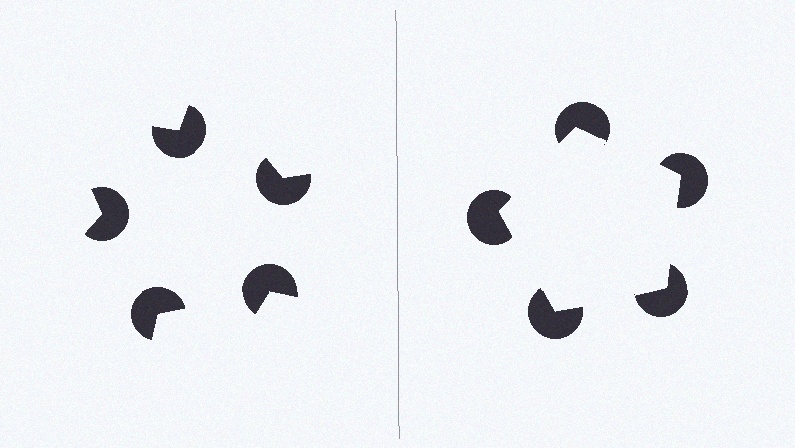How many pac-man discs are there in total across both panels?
10 — 5 on each side.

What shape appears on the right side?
An illusory pentagon.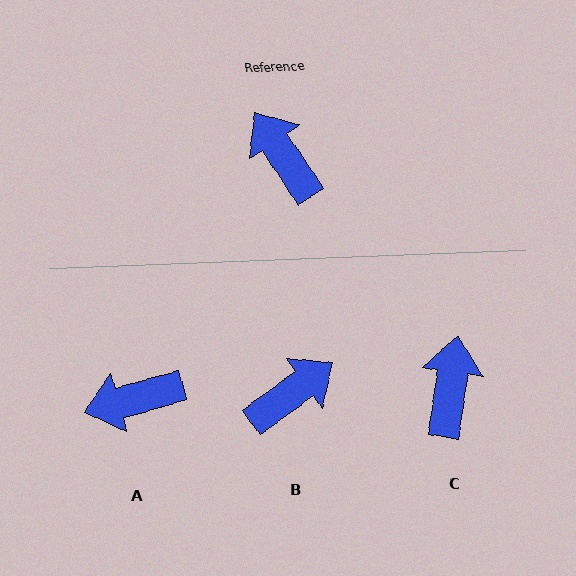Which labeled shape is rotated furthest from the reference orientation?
B, about 87 degrees away.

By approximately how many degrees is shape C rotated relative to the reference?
Approximately 42 degrees clockwise.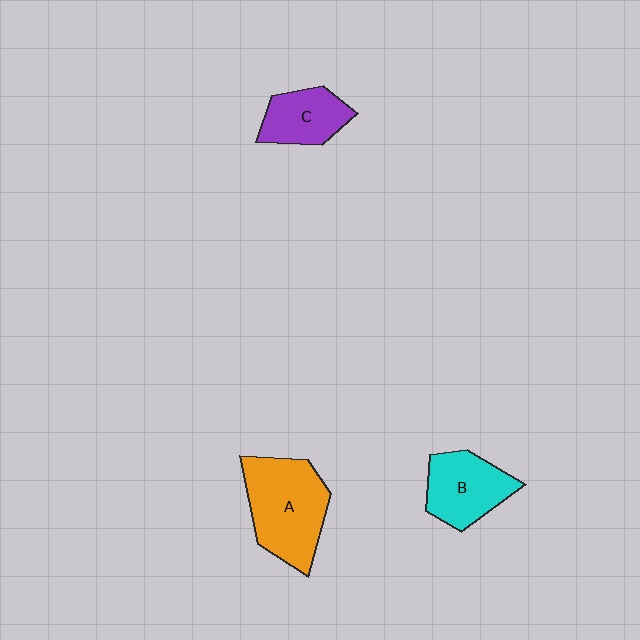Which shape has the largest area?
Shape A (orange).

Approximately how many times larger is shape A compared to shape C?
Approximately 1.7 times.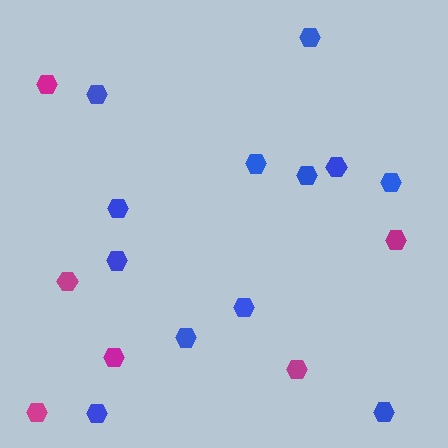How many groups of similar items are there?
There are 2 groups: one group of blue hexagons (12) and one group of magenta hexagons (6).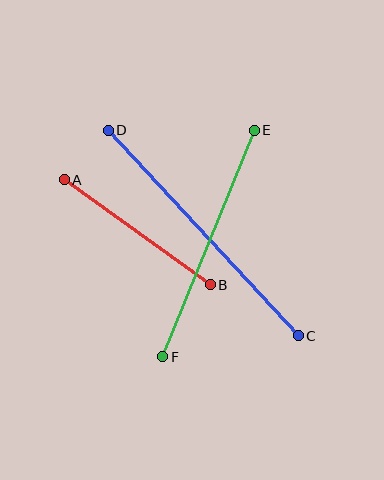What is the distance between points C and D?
The distance is approximately 280 pixels.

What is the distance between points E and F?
The distance is approximately 244 pixels.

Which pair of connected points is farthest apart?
Points C and D are farthest apart.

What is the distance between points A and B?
The distance is approximately 180 pixels.